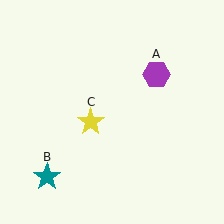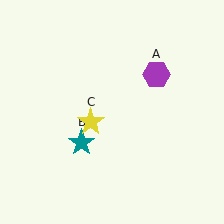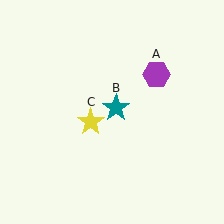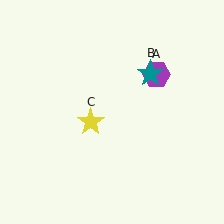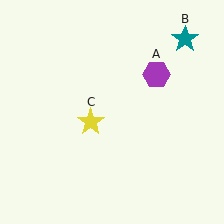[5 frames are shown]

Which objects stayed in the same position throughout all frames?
Purple hexagon (object A) and yellow star (object C) remained stationary.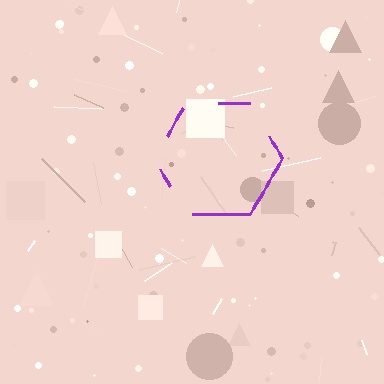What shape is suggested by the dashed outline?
The dashed outline suggests a hexagon.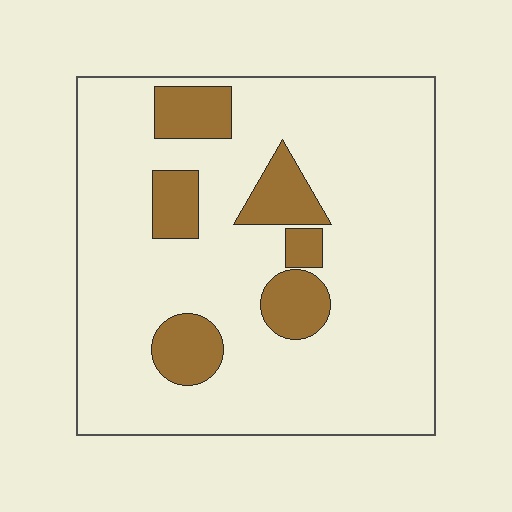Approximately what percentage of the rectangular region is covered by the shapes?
Approximately 15%.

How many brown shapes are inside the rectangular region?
6.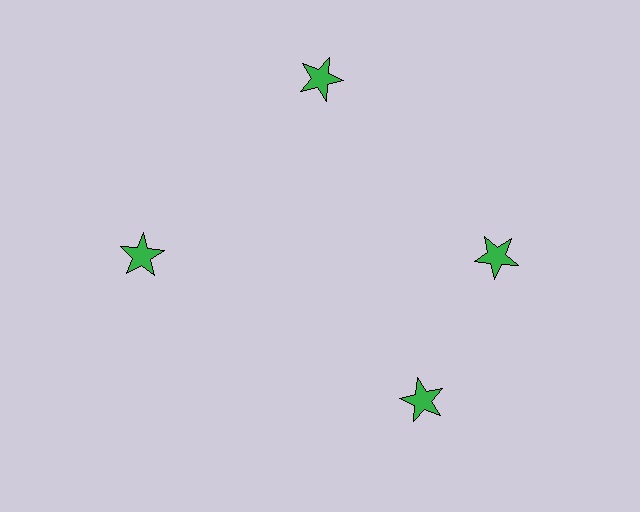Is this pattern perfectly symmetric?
No. The 4 green stars are arranged in a ring, but one element near the 6 o'clock position is rotated out of alignment along the ring, breaking the 4-fold rotational symmetry.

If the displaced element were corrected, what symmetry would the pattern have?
It would have 4-fold rotational symmetry — the pattern would map onto itself every 90 degrees.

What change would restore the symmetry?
The symmetry would be restored by rotating it back into even spacing with its neighbors so that all 4 stars sit at equal angles and equal distance from the center.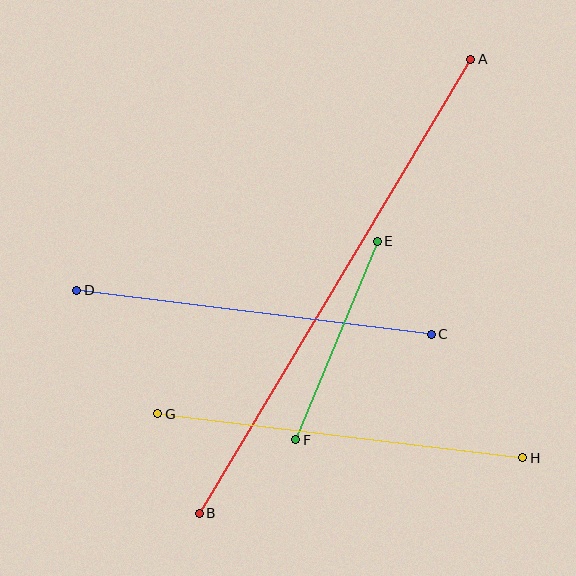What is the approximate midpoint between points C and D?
The midpoint is at approximately (254, 312) pixels.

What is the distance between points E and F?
The distance is approximately 214 pixels.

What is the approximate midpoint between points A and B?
The midpoint is at approximately (335, 286) pixels.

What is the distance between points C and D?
The distance is approximately 357 pixels.